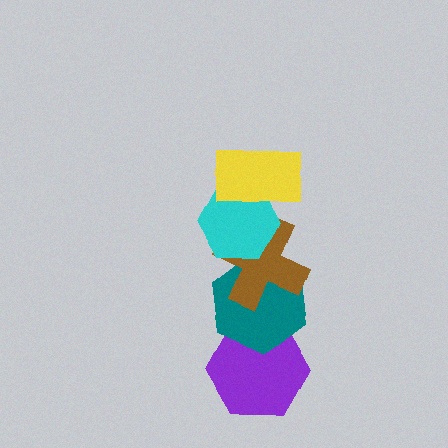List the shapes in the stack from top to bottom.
From top to bottom: the yellow rectangle, the cyan hexagon, the brown cross, the teal hexagon, the purple hexagon.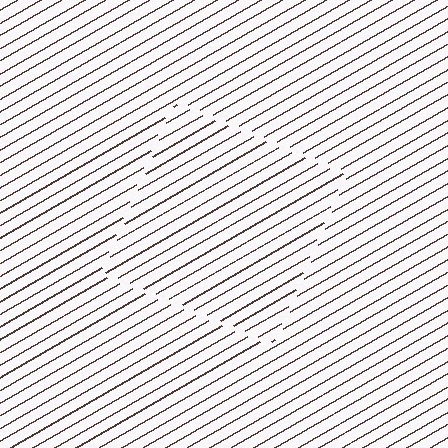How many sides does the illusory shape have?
4 sides — the line-ends trace a square.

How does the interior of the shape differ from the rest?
The interior of the shape contains the same grating, shifted by half a period — the contour is defined by the phase discontinuity where line-ends from the inner and outer gratings abut.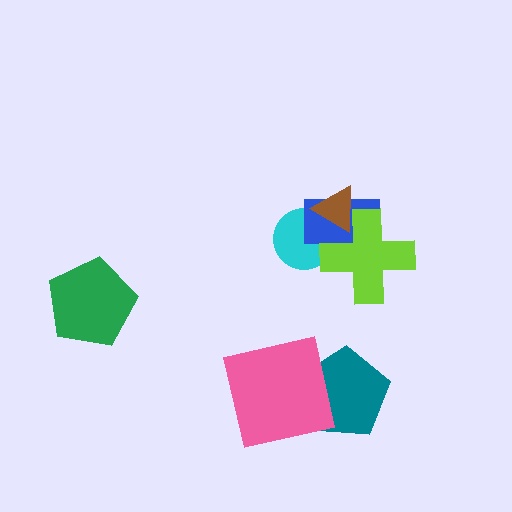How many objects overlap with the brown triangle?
3 objects overlap with the brown triangle.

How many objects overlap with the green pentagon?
0 objects overlap with the green pentagon.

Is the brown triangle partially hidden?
Yes, it is partially covered by another shape.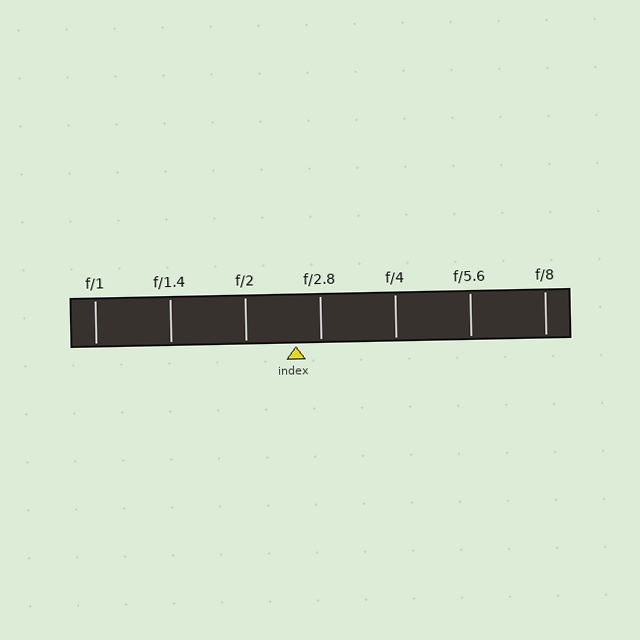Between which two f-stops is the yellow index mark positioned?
The index mark is between f/2 and f/2.8.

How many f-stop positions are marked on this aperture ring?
There are 7 f-stop positions marked.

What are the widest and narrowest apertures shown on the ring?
The widest aperture shown is f/1 and the narrowest is f/8.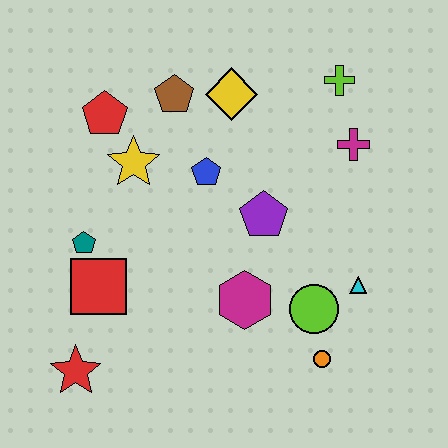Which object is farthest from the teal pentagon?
The lime cross is farthest from the teal pentagon.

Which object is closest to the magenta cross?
The lime cross is closest to the magenta cross.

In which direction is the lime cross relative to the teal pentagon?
The lime cross is to the right of the teal pentagon.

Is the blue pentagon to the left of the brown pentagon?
No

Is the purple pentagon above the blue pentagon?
No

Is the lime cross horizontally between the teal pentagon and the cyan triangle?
Yes